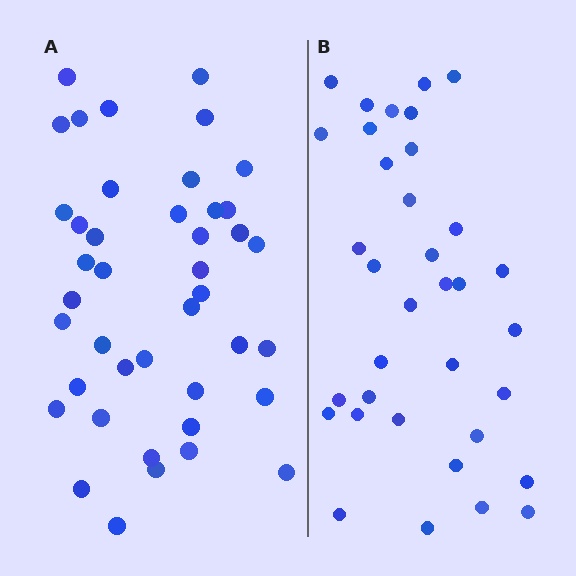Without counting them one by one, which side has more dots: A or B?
Region A (the left region) has more dots.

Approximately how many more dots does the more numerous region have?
Region A has roughly 8 or so more dots than region B.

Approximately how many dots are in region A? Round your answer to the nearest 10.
About 40 dots. (The exact count is 42, which rounds to 40.)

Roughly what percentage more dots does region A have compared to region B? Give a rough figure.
About 20% more.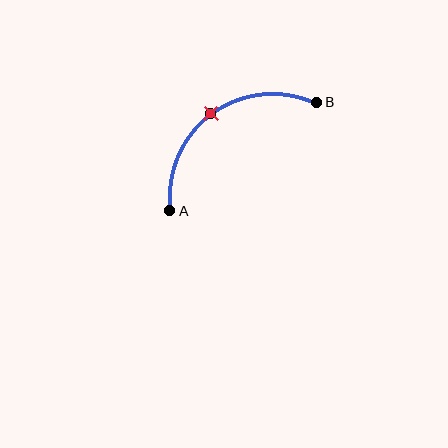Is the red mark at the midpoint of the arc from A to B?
Yes. The red mark lies on the arc at equal arc-length from both A and B — it is the arc midpoint.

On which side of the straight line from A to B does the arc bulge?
The arc bulges above and to the left of the straight line connecting A and B.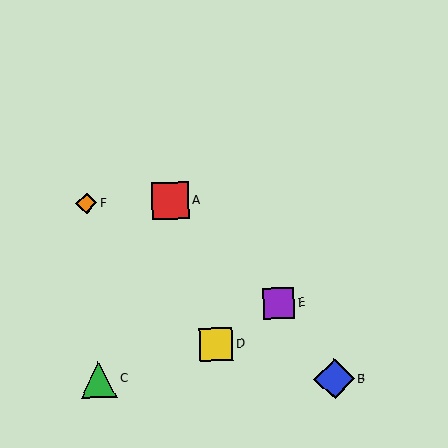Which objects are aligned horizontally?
Objects A, F are aligned horizontally.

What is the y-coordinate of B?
Object B is at y≈379.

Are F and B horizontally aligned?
No, F is at y≈203 and B is at y≈379.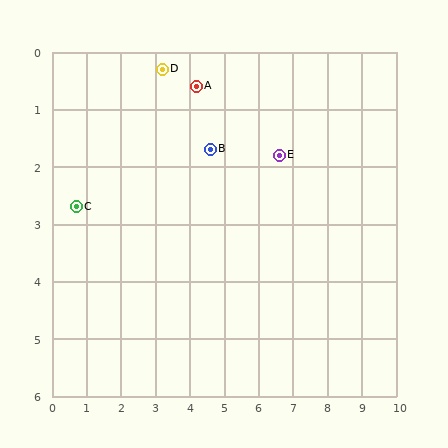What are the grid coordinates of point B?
Point B is at approximately (4.6, 1.7).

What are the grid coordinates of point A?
Point A is at approximately (4.2, 0.6).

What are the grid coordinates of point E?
Point E is at approximately (6.6, 1.8).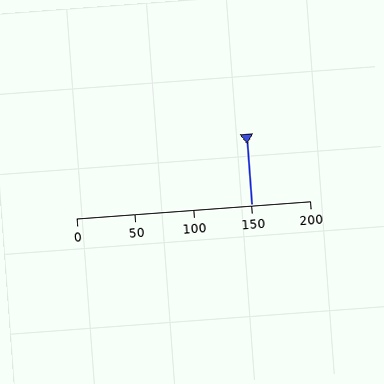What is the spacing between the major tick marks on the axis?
The major ticks are spaced 50 apart.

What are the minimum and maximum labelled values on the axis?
The axis runs from 0 to 200.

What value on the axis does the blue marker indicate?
The marker indicates approximately 150.